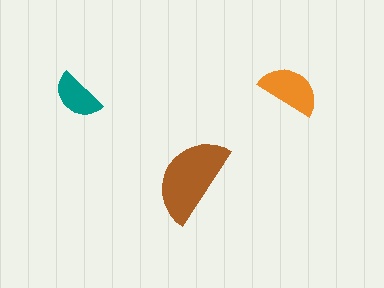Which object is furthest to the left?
The teal semicircle is leftmost.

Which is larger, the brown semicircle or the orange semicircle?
The brown one.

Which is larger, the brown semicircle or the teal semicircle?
The brown one.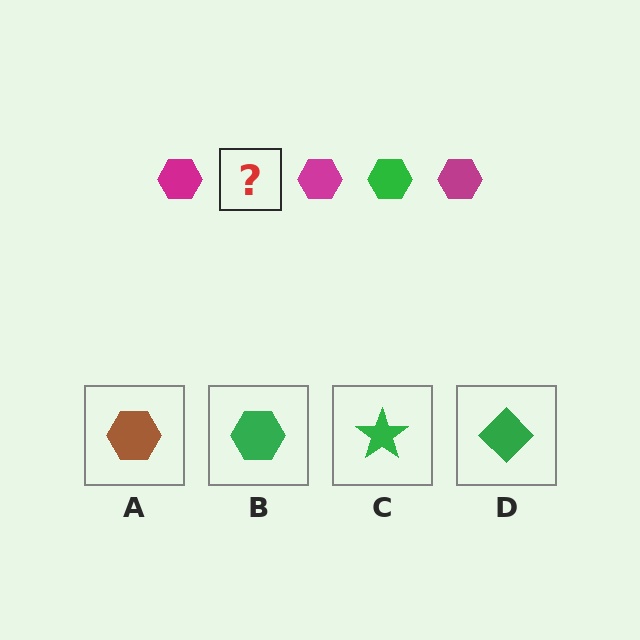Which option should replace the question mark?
Option B.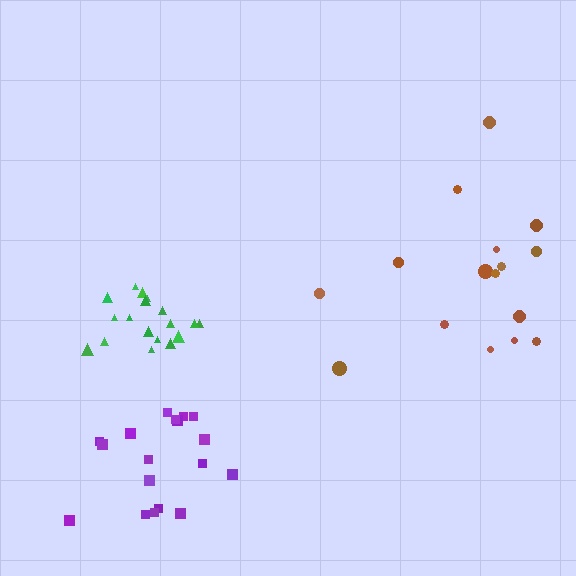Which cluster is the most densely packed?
Green.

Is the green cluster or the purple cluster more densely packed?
Green.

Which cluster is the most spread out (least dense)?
Brown.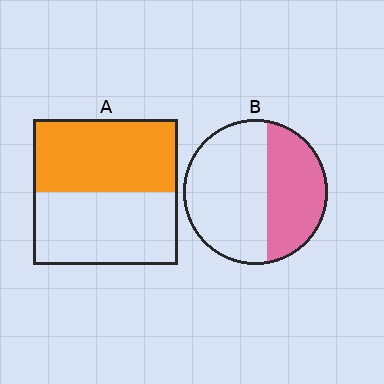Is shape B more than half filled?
No.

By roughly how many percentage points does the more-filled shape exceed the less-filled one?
By roughly 10 percentage points (A over B).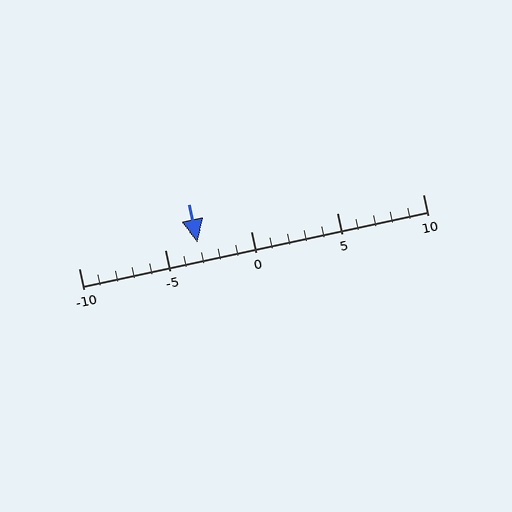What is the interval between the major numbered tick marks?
The major tick marks are spaced 5 units apart.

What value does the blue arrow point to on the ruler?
The blue arrow points to approximately -3.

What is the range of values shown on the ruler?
The ruler shows values from -10 to 10.